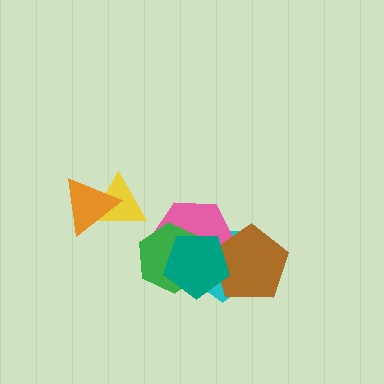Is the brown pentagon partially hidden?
Yes, it is partially covered by another shape.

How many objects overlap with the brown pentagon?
3 objects overlap with the brown pentagon.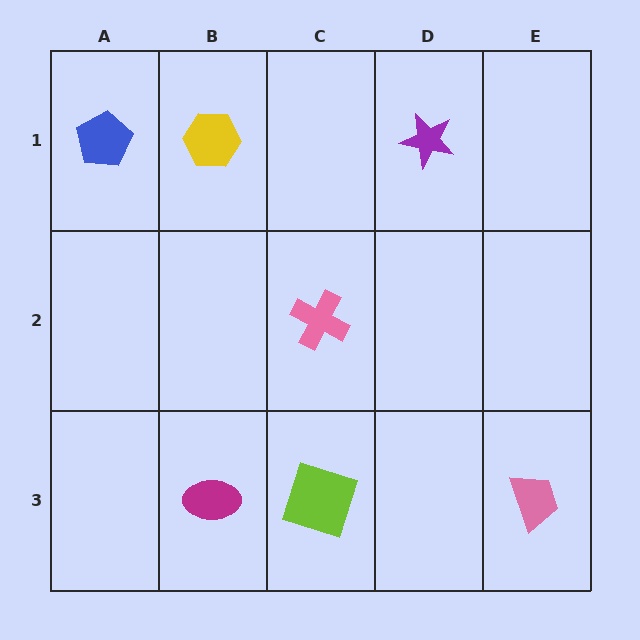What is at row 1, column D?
A purple star.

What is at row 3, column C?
A lime square.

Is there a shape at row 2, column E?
No, that cell is empty.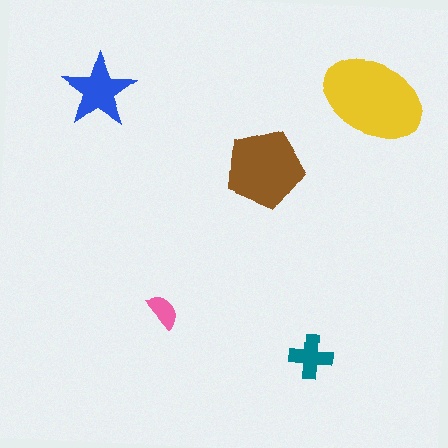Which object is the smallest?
The pink semicircle.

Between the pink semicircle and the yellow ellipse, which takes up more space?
The yellow ellipse.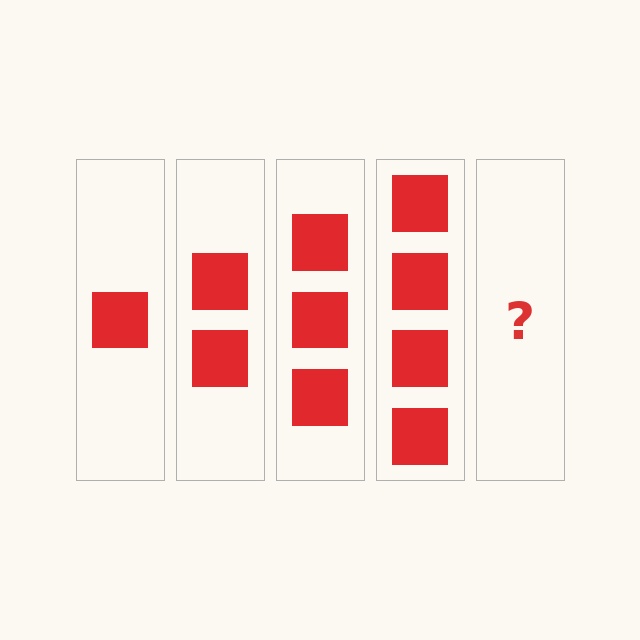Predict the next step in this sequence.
The next step is 5 squares.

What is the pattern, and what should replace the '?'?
The pattern is that each step adds one more square. The '?' should be 5 squares.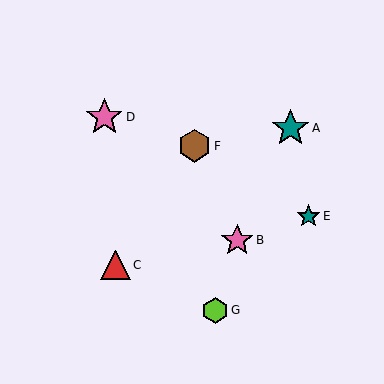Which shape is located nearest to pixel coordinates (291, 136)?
The teal star (labeled A) at (290, 128) is nearest to that location.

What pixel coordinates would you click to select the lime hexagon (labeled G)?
Click at (215, 310) to select the lime hexagon G.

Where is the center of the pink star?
The center of the pink star is at (104, 117).